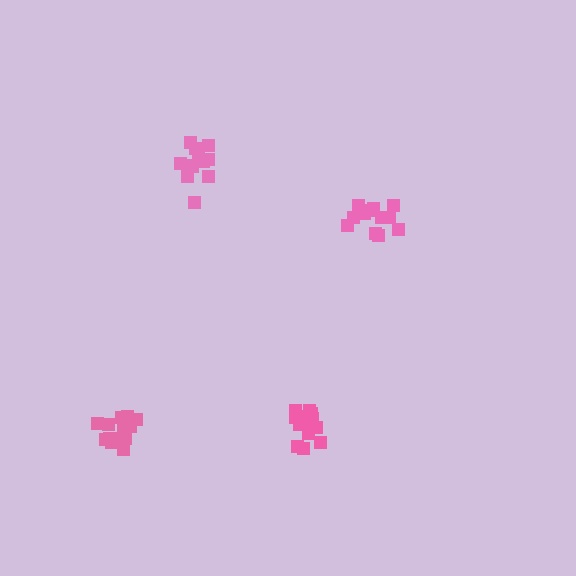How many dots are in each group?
Group 1: 17 dots, Group 2: 13 dots, Group 3: 13 dots, Group 4: 12 dots (55 total).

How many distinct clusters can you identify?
There are 4 distinct clusters.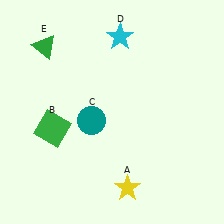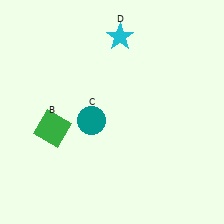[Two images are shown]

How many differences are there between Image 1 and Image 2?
There are 2 differences between the two images.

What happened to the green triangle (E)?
The green triangle (E) was removed in Image 2. It was in the top-left area of Image 1.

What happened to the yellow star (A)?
The yellow star (A) was removed in Image 2. It was in the bottom-right area of Image 1.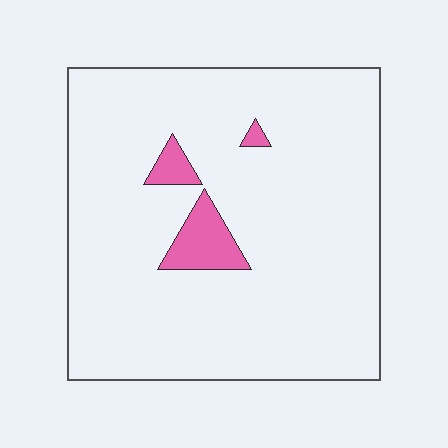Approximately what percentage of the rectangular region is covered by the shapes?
Approximately 5%.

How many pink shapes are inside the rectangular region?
3.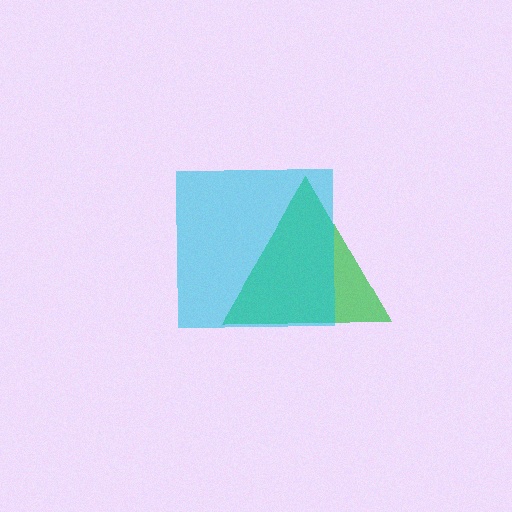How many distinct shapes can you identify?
There are 2 distinct shapes: a green triangle, a cyan square.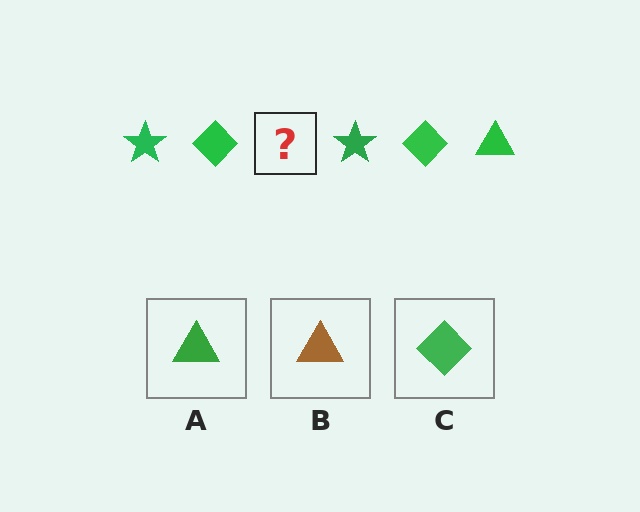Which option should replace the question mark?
Option A.